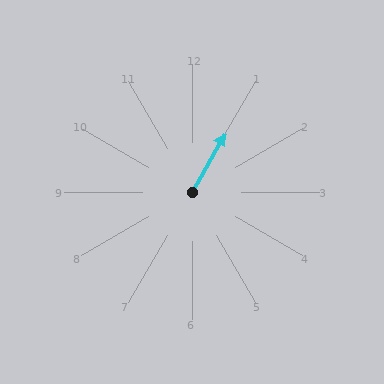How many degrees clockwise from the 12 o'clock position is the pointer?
Approximately 29 degrees.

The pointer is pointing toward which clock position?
Roughly 1 o'clock.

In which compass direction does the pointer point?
Northeast.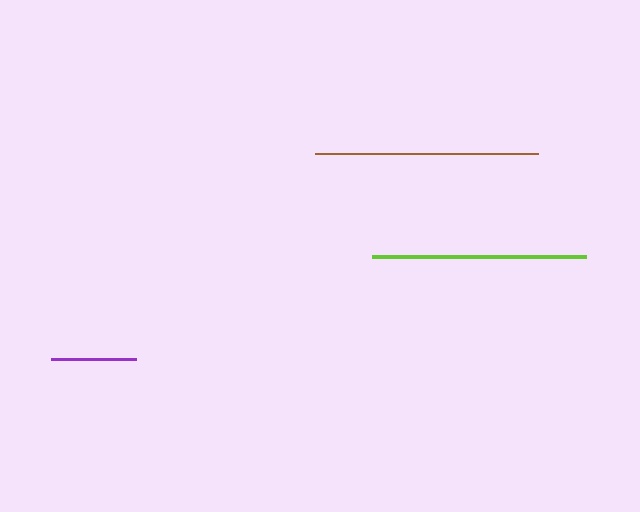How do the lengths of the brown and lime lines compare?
The brown and lime lines are approximately the same length.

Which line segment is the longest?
The brown line is the longest at approximately 223 pixels.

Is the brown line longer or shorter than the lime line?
The brown line is longer than the lime line.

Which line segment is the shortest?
The purple line is the shortest at approximately 86 pixels.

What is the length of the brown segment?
The brown segment is approximately 223 pixels long.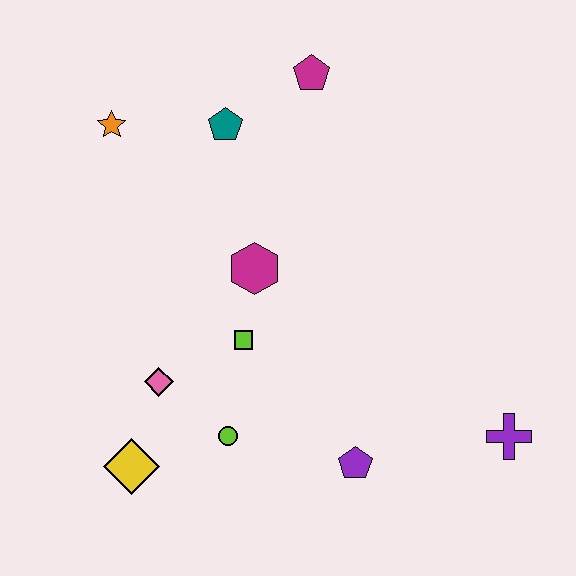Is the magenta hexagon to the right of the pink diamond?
Yes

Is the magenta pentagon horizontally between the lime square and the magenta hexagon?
No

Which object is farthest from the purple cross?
The orange star is farthest from the purple cross.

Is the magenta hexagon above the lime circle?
Yes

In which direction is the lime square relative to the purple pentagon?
The lime square is above the purple pentagon.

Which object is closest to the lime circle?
The pink diamond is closest to the lime circle.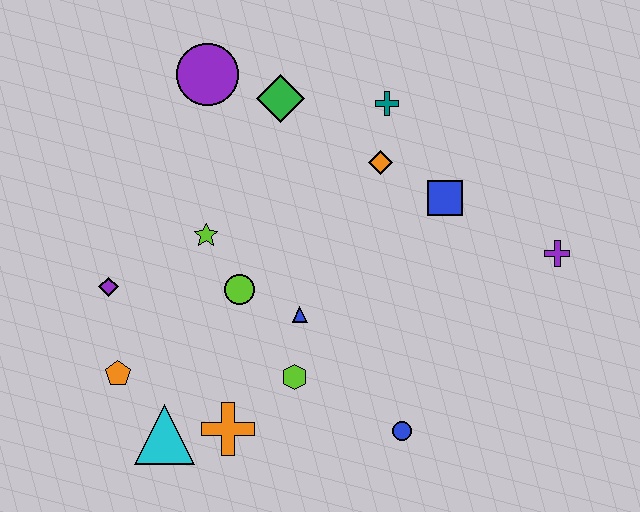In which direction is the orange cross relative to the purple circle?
The orange cross is below the purple circle.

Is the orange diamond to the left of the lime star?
No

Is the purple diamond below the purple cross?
Yes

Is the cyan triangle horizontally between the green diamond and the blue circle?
No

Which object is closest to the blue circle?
The lime hexagon is closest to the blue circle.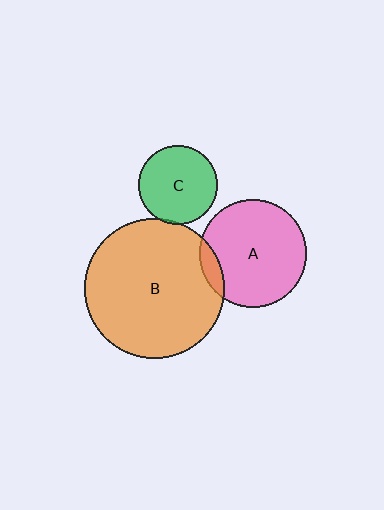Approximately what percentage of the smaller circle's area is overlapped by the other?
Approximately 10%.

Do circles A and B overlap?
Yes.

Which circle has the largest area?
Circle B (orange).